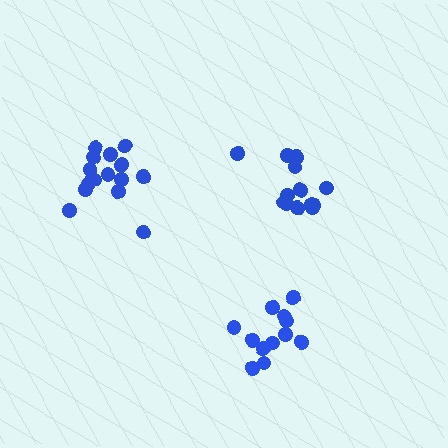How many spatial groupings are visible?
There are 3 spatial groupings.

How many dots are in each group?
Group 1: 13 dots, Group 2: 17 dots, Group 3: 13 dots (43 total).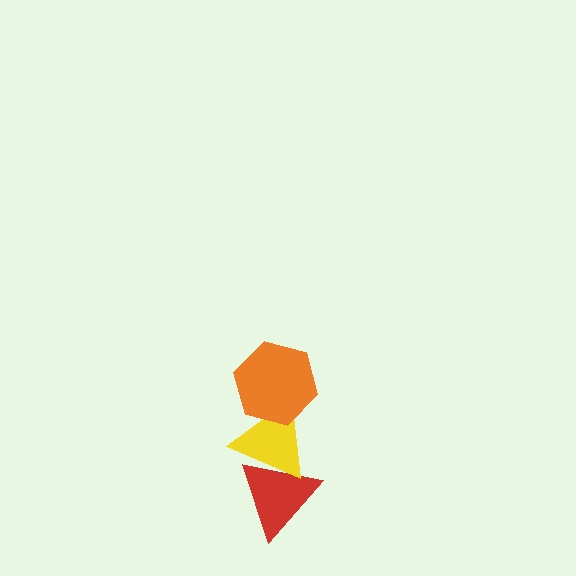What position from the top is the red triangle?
The red triangle is 3rd from the top.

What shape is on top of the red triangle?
The yellow triangle is on top of the red triangle.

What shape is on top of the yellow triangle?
The orange hexagon is on top of the yellow triangle.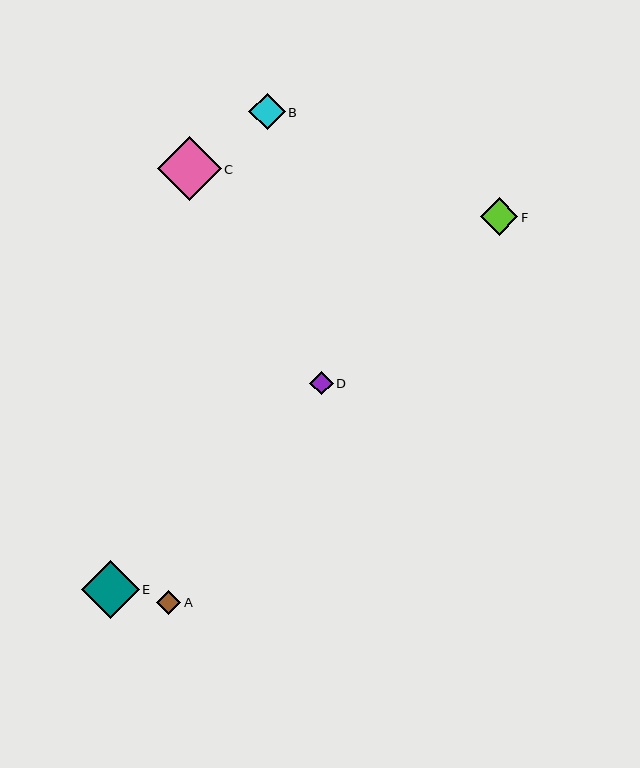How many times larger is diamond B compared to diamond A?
Diamond B is approximately 1.5 times the size of diamond A.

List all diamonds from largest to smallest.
From largest to smallest: C, E, F, B, A, D.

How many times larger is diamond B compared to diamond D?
Diamond B is approximately 1.5 times the size of diamond D.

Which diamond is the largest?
Diamond C is the largest with a size of approximately 64 pixels.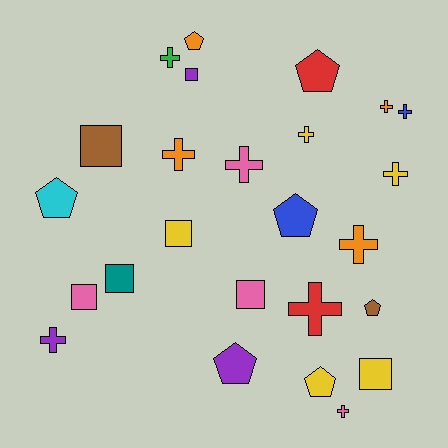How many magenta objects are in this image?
There are no magenta objects.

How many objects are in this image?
There are 25 objects.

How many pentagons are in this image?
There are 7 pentagons.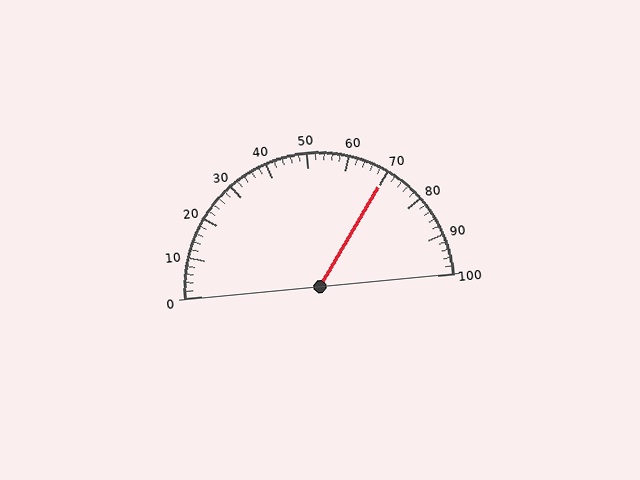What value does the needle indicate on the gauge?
The needle indicates approximately 70.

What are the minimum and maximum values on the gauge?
The gauge ranges from 0 to 100.